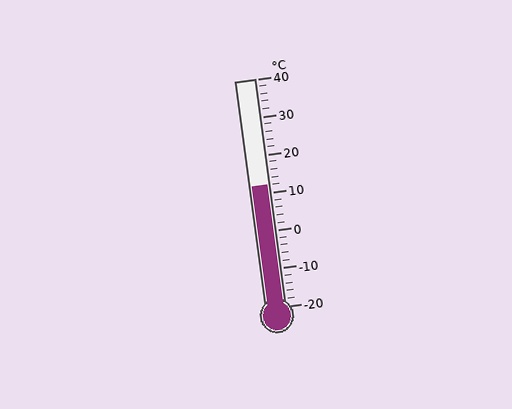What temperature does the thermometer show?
The thermometer shows approximately 12°C.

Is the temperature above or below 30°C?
The temperature is below 30°C.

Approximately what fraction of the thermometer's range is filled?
The thermometer is filled to approximately 55% of its range.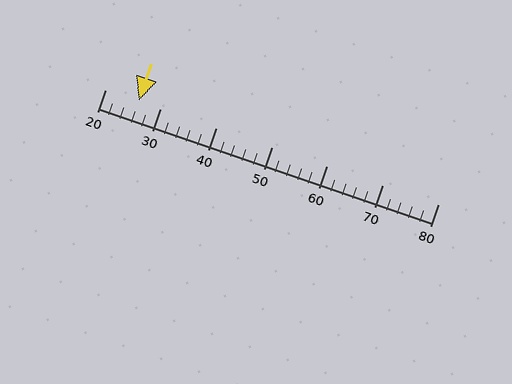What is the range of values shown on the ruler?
The ruler shows values from 20 to 80.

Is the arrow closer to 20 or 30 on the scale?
The arrow is closer to 30.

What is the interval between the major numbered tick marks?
The major tick marks are spaced 10 units apart.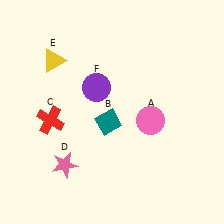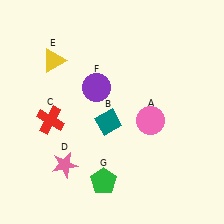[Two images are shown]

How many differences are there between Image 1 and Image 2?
There is 1 difference between the two images.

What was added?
A green pentagon (G) was added in Image 2.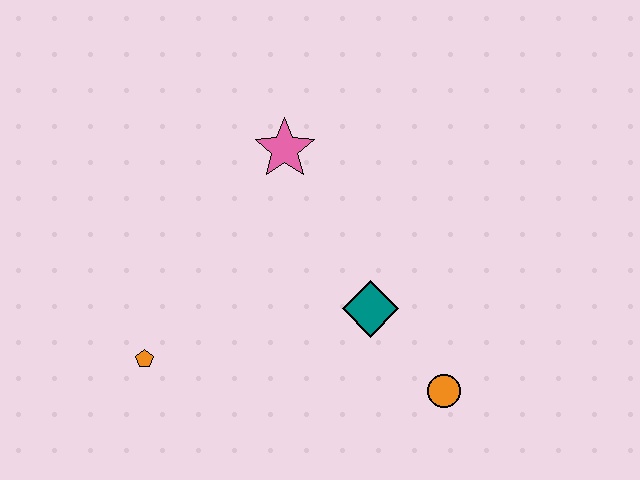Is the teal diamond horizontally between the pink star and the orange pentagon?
No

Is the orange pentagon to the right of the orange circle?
No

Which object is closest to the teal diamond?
The orange circle is closest to the teal diamond.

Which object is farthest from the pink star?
The orange circle is farthest from the pink star.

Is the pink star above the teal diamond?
Yes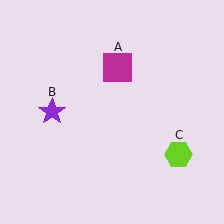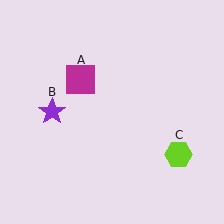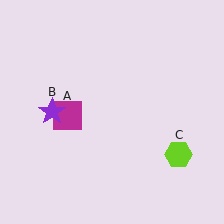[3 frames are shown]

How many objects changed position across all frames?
1 object changed position: magenta square (object A).